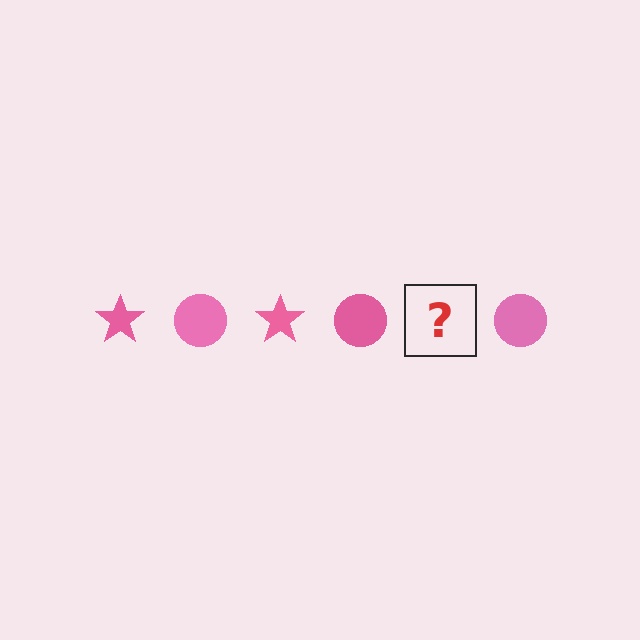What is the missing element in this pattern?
The missing element is a pink star.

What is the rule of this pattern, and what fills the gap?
The rule is that the pattern cycles through star, circle shapes in pink. The gap should be filled with a pink star.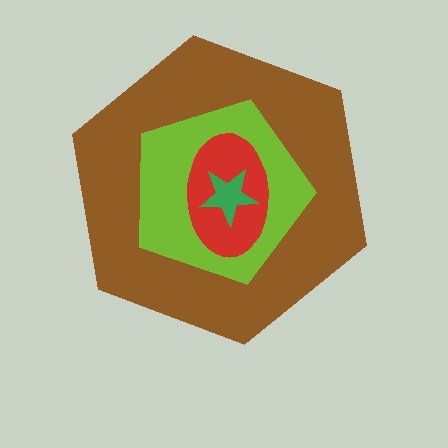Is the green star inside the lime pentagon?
Yes.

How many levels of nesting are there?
4.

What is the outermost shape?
The brown hexagon.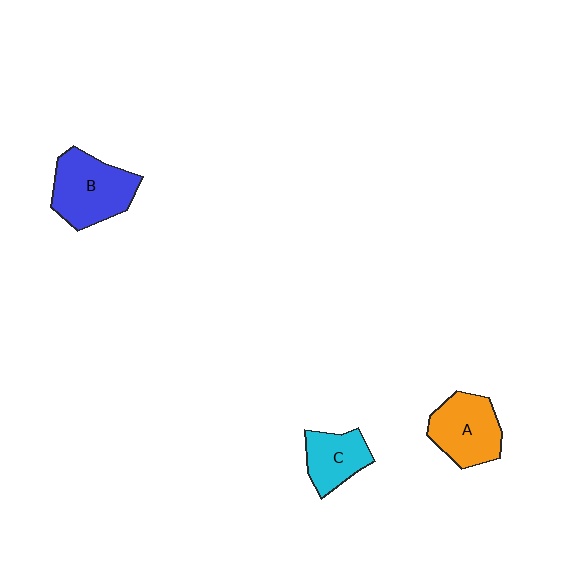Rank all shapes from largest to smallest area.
From largest to smallest: B (blue), A (orange), C (cyan).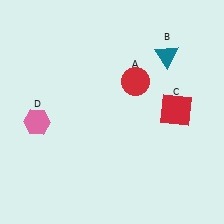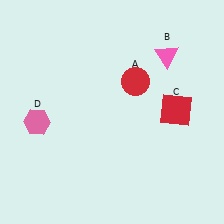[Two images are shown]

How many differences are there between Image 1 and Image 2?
There is 1 difference between the two images.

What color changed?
The triangle (B) changed from teal in Image 1 to pink in Image 2.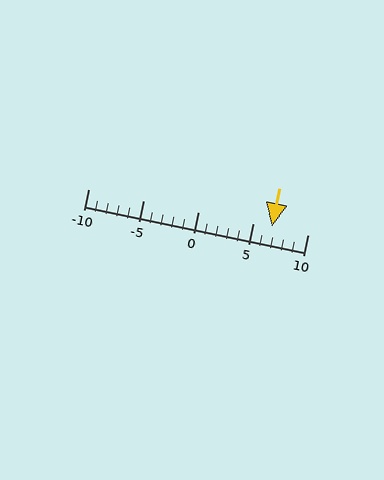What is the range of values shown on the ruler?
The ruler shows values from -10 to 10.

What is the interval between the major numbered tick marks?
The major tick marks are spaced 5 units apart.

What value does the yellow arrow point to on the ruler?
The yellow arrow points to approximately 7.